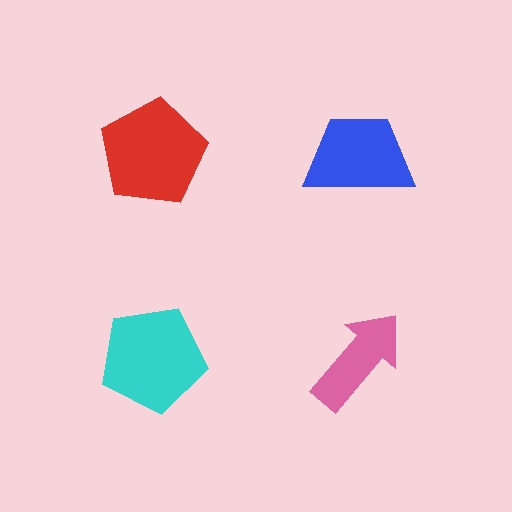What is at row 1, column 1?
A red pentagon.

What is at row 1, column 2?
A blue trapezoid.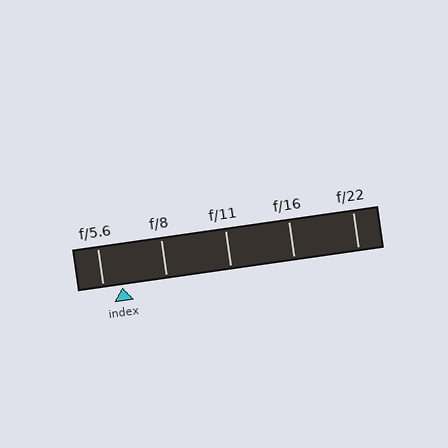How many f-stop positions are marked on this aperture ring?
There are 5 f-stop positions marked.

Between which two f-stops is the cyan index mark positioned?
The index mark is between f/5.6 and f/8.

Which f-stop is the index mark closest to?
The index mark is closest to f/5.6.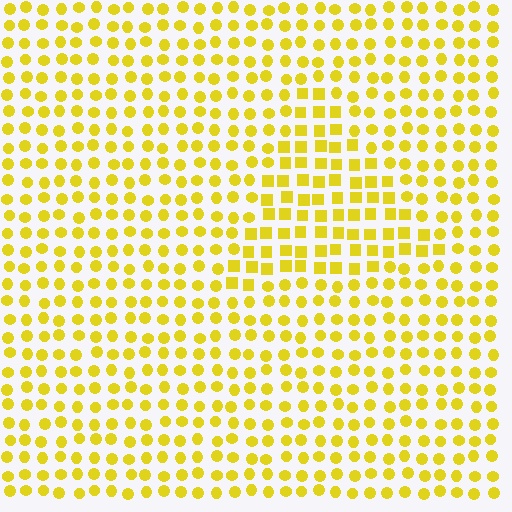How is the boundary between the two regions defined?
The boundary is defined by a change in element shape: squares inside vs. circles outside. All elements share the same color and spacing.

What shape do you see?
I see a triangle.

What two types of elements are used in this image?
The image uses squares inside the triangle region and circles outside it.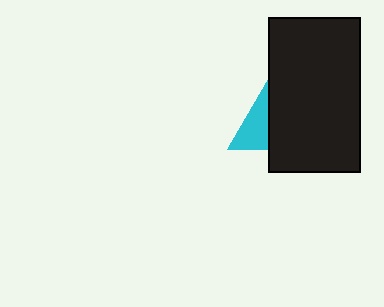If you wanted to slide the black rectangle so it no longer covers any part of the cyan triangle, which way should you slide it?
Slide it right — that is the most direct way to separate the two shapes.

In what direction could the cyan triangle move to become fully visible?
The cyan triangle could move left. That would shift it out from behind the black rectangle entirely.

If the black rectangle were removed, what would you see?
You would see the complete cyan triangle.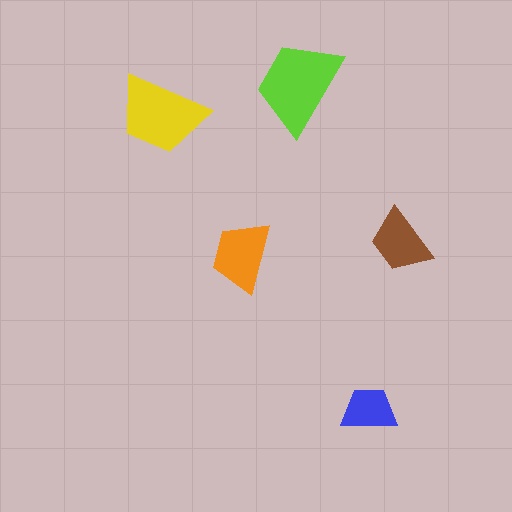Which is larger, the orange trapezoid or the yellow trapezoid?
The yellow one.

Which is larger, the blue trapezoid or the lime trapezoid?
The lime one.